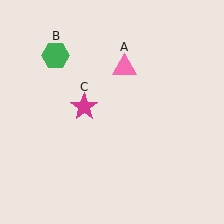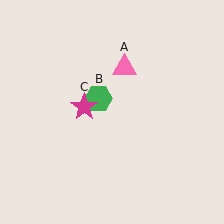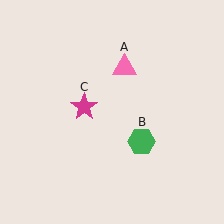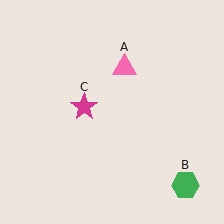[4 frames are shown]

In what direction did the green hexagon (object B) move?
The green hexagon (object B) moved down and to the right.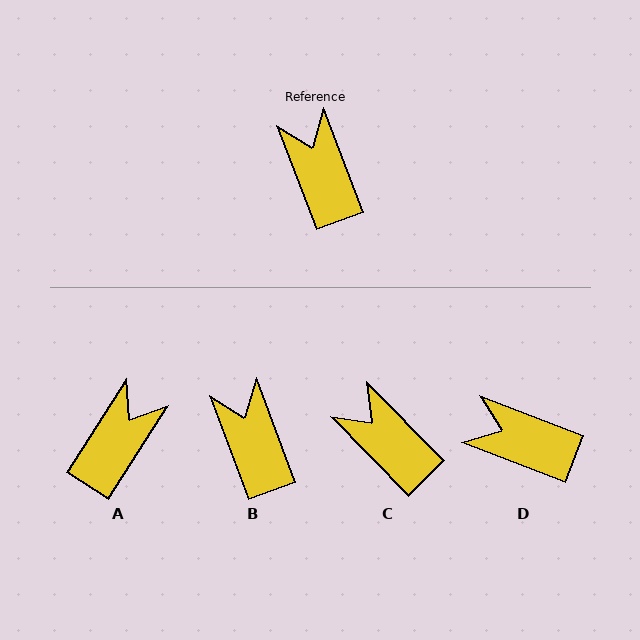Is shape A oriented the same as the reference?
No, it is off by about 53 degrees.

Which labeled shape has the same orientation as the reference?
B.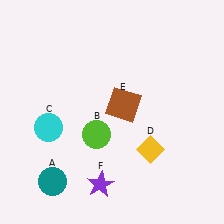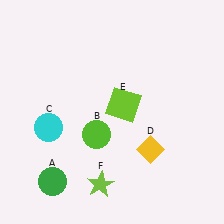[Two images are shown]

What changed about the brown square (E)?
In Image 1, E is brown. In Image 2, it changed to lime.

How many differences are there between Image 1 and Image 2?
There are 3 differences between the two images.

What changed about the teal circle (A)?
In Image 1, A is teal. In Image 2, it changed to green.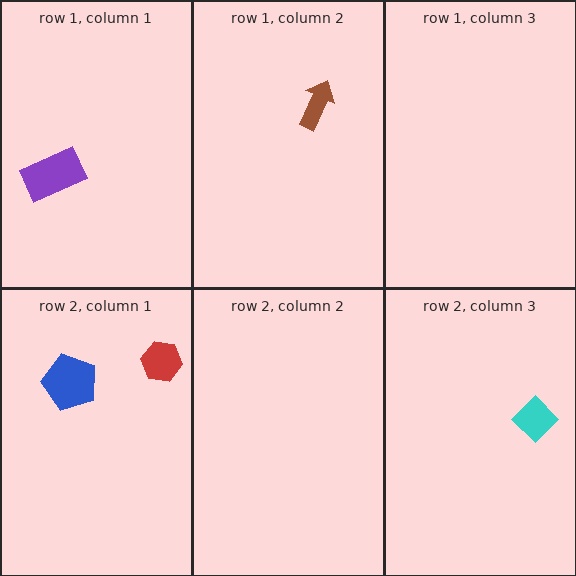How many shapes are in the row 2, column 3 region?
1.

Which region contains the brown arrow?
The row 1, column 2 region.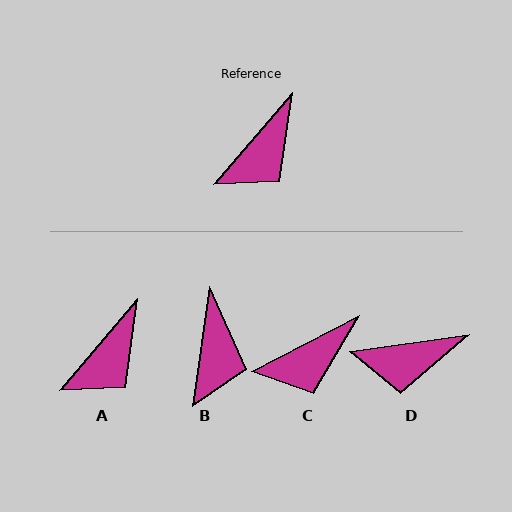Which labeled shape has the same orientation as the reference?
A.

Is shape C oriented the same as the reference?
No, it is off by about 22 degrees.